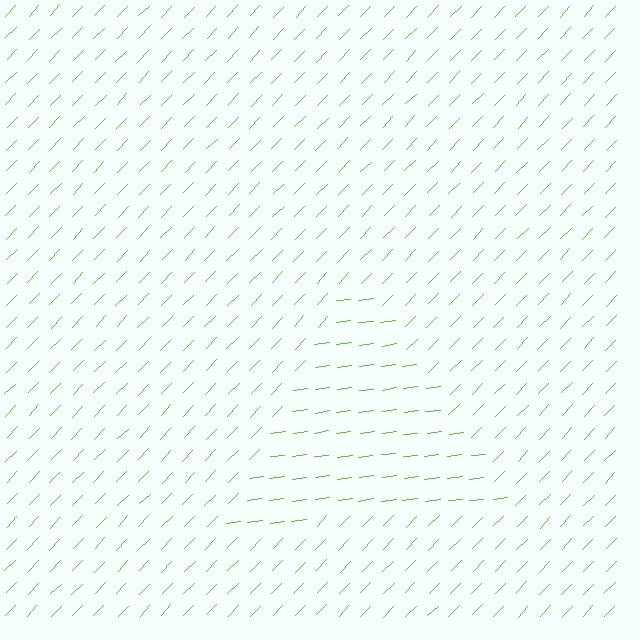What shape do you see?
I see a triangle.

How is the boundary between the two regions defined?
The boundary is defined purely by a change in line orientation (approximately 38 degrees difference). All lines are the same color and thickness.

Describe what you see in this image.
The image is filled with small lime line segments. A triangle region in the image has lines oriented differently from the surrounding lines, creating a visible texture boundary.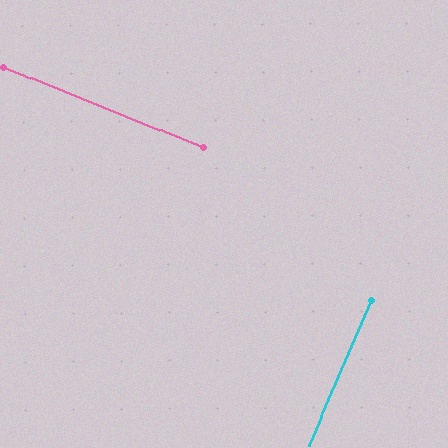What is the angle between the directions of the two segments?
Approximately 88 degrees.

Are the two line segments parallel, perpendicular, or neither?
Perpendicular — they meet at approximately 88°.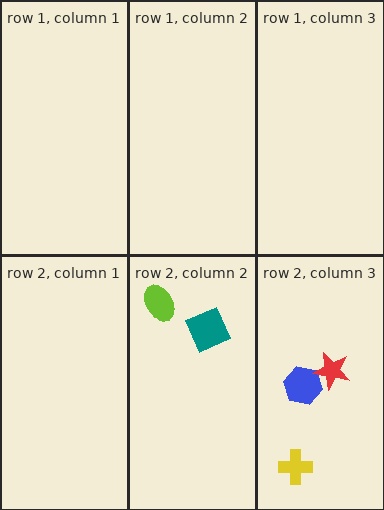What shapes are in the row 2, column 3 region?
The yellow cross, the blue hexagon, the red star.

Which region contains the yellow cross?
The row 2, column 3 region.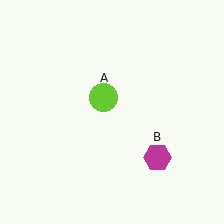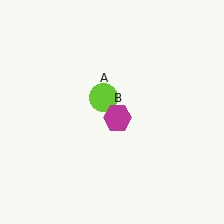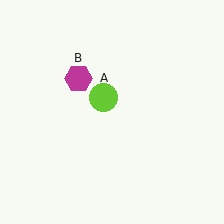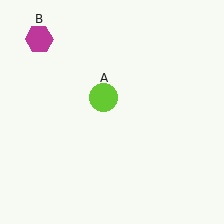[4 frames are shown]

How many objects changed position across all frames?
1 object changed position: magenta hexagon (object B).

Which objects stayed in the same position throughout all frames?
Lime circle (object A) remained stationary.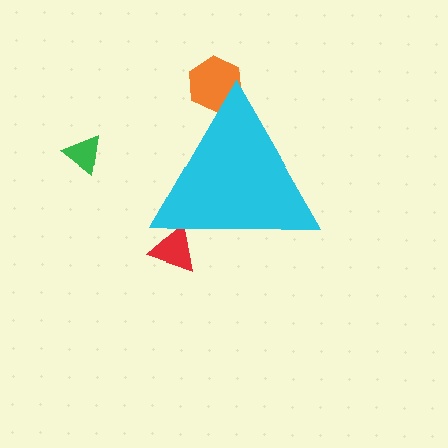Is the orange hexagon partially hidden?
Yes, the orange hexagon is partially hidden behind the cyan triangle.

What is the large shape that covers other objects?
A cyan triangle.